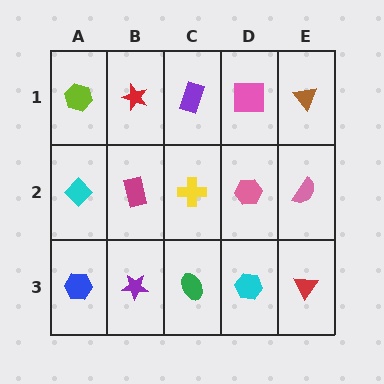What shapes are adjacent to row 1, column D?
A pink hexagon (row 2, column D), a purple rectangle (row 1, column C), a brown triangle (row 1, column E).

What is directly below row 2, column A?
A blue hexagon.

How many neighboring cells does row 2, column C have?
4.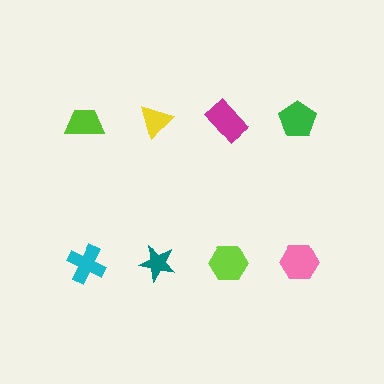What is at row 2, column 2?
A teal star.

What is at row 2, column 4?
A pink hexagon.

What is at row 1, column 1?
A lime trapezoid.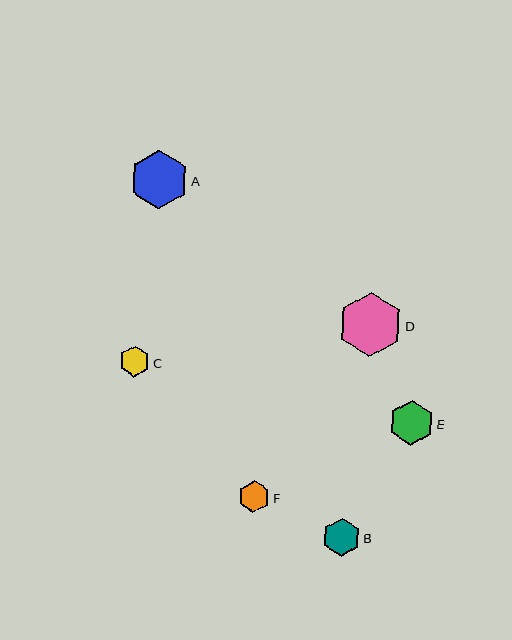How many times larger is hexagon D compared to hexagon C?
Hexagon D is approximately 2.1 times the size of hexagon C.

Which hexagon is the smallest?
Hexagon C is the smallest with a size of approximately 31 pixels.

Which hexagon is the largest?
Hexagon D is the largest with a size of approximately 64 pixels.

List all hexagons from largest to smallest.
From largest to smallest: D, A, E, B, F, C.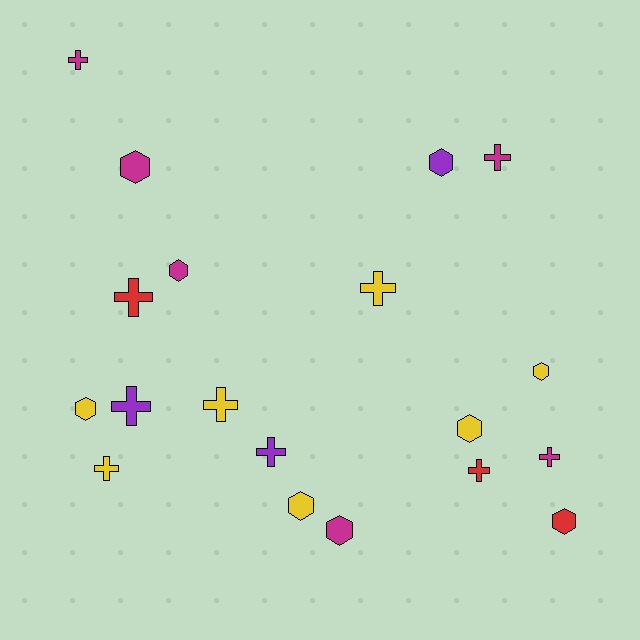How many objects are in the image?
There are 19 objects.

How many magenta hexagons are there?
There are 3 magenta hexagons.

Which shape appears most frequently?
Cross, with 10 objects.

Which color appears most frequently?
Yellow, with 7 objects.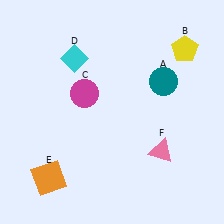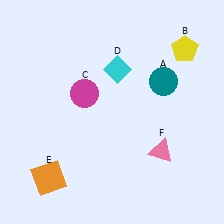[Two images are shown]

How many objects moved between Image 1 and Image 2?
1 object moved between the two images.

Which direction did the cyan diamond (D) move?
The cyan diamond (D) moved right.